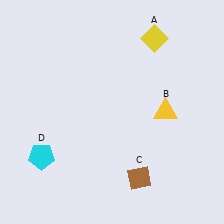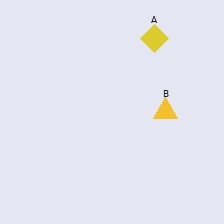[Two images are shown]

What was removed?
The cyan pentagon (D), the brown diamond (C) were removed in Image 2.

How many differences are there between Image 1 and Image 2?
There are 2 differences between the two images.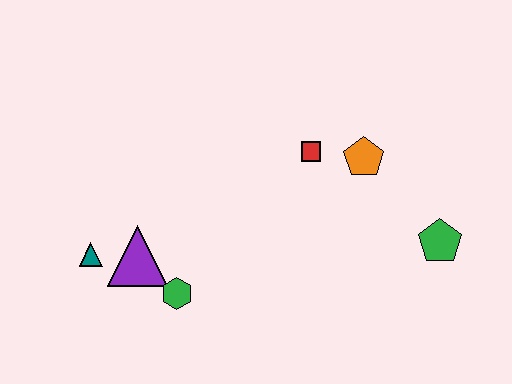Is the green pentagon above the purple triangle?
Yes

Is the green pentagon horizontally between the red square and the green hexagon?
No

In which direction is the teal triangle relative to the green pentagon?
The teal triangle is to the left of the green pentagon.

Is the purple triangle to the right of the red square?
No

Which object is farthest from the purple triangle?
The green pentagon is farthest from the purple triangle.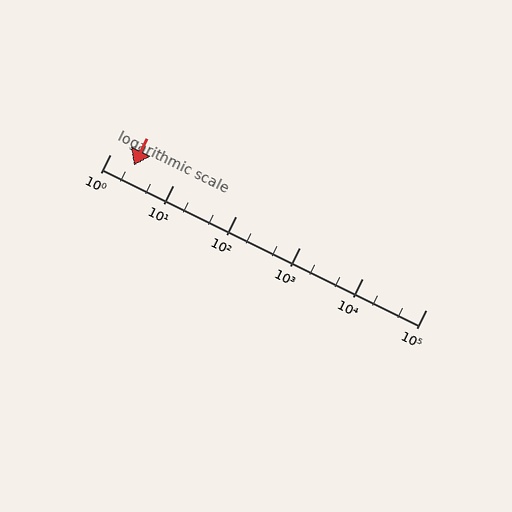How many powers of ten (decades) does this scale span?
The scale spans 5 decades, from 1 to 100000.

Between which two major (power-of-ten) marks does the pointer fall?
The pointer is between 1 and 10.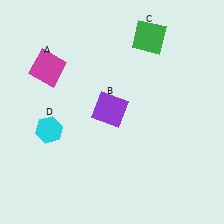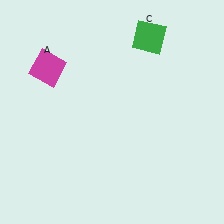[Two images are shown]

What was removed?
The cyan hexagon (D), the purple square (B) were removed in Image 2.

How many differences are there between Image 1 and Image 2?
There are 2 differences between the two images.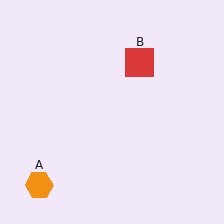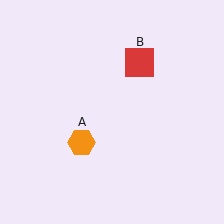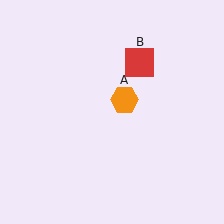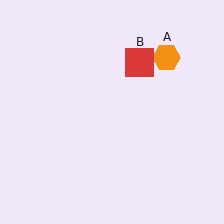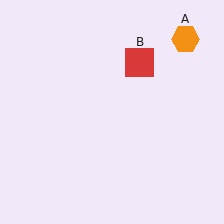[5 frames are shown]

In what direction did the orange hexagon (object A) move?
The orange hexagon (object A) moved up and to the right.